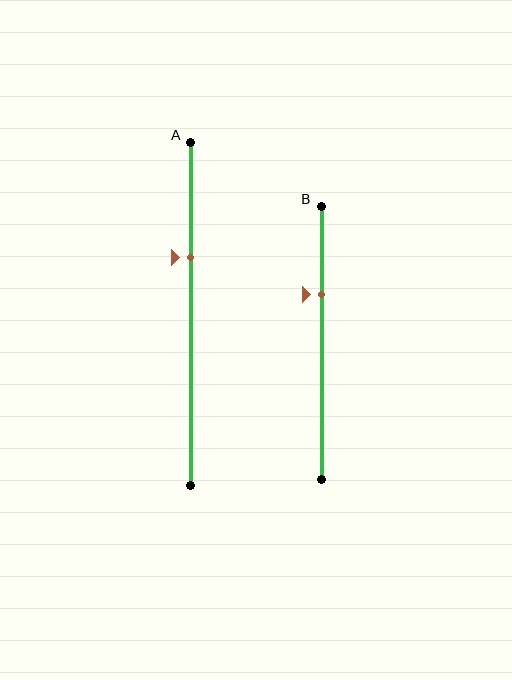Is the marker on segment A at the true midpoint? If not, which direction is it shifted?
No, the marker on segment A is shifted upward by about 16% of the segment length.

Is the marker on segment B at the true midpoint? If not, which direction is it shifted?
No, the marker on segment B is shifted upward by about 18% of the segment length.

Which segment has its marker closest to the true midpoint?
Segment A has its marker closest to the true midpoint.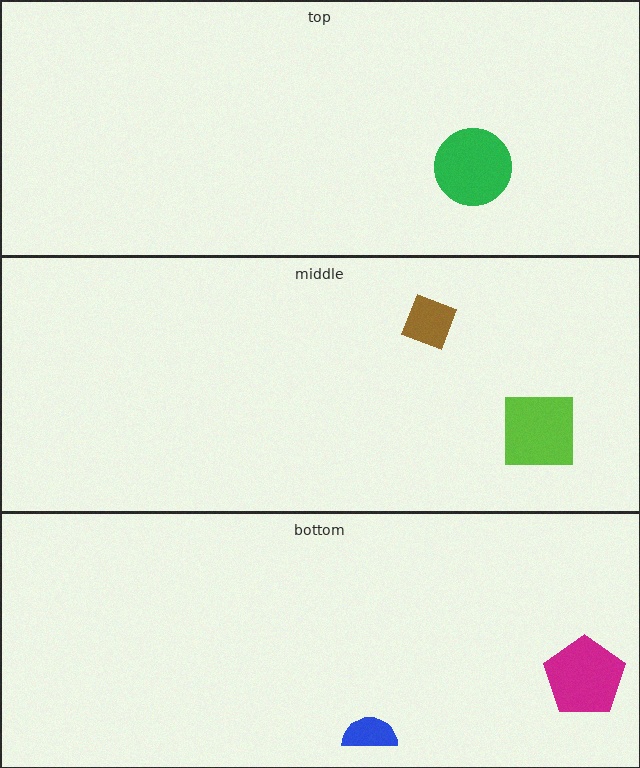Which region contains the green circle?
The top region.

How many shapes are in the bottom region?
2.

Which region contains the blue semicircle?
The bottom region.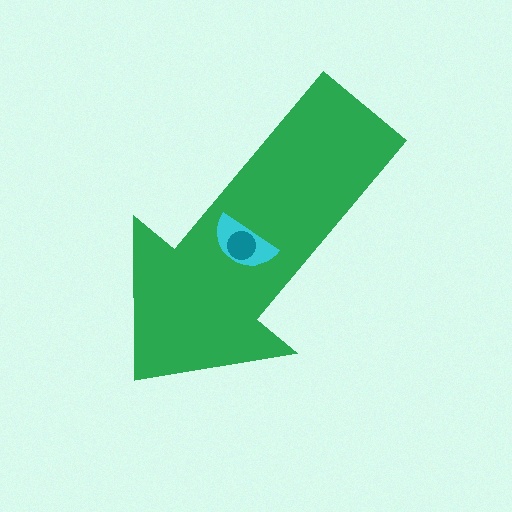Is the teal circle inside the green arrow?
Yes.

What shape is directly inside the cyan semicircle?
The teal circle.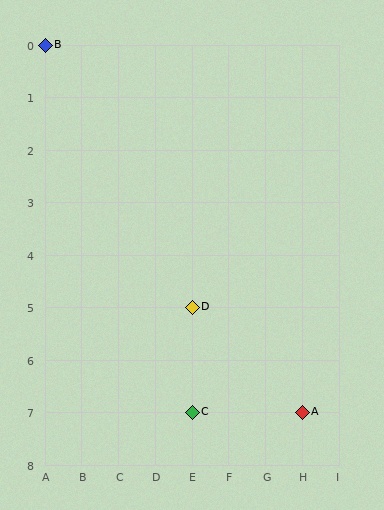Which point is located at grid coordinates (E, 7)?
Point C is at (E, 7).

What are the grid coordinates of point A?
Point A is at grid coordinates (H, 7).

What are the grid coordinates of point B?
Point B is at grid coordinates (A, 0).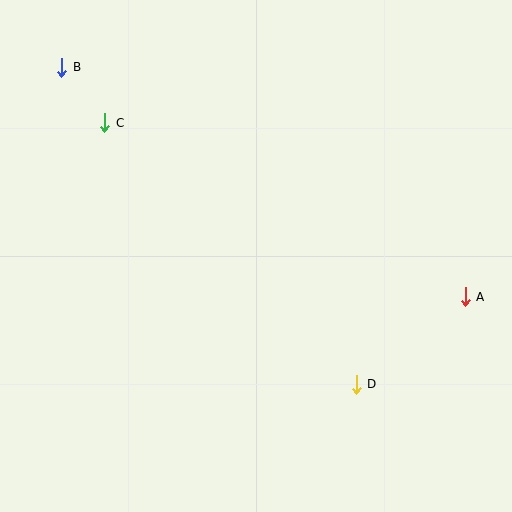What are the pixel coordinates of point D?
Point D is at (356, 384).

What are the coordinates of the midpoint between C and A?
The midpoint between C and A is at (285, 210).